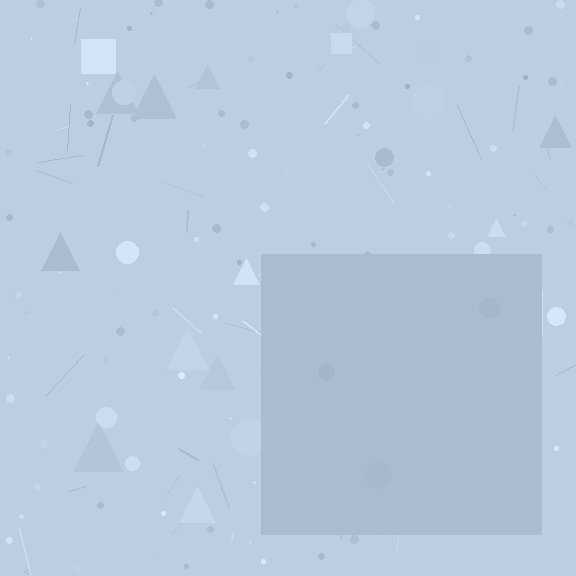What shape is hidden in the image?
A square is hidden in the image.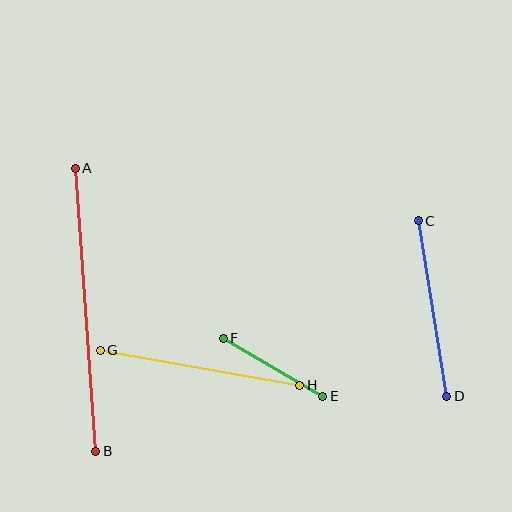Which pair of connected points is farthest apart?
Points A and B are farthest apart.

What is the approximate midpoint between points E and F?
The midpoint is at approximately (273, 367) pixels.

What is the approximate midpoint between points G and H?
The midpoint is at approximately (200, 368) pixels.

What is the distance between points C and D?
The distance is approximately 178 pixels.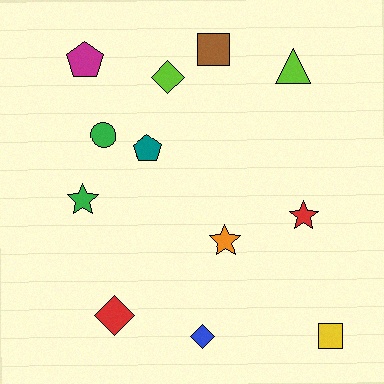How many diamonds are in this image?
There are 3 diamonds.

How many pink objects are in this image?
There are no pink objects.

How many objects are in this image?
There are 12 objects.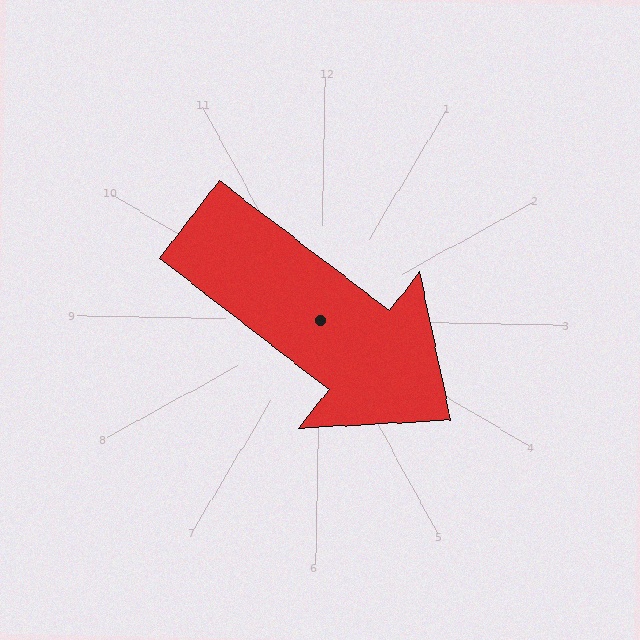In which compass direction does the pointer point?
Southeast.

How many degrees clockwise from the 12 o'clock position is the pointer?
Approximately 126 degrees.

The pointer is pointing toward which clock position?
Roughly 4 o'clock.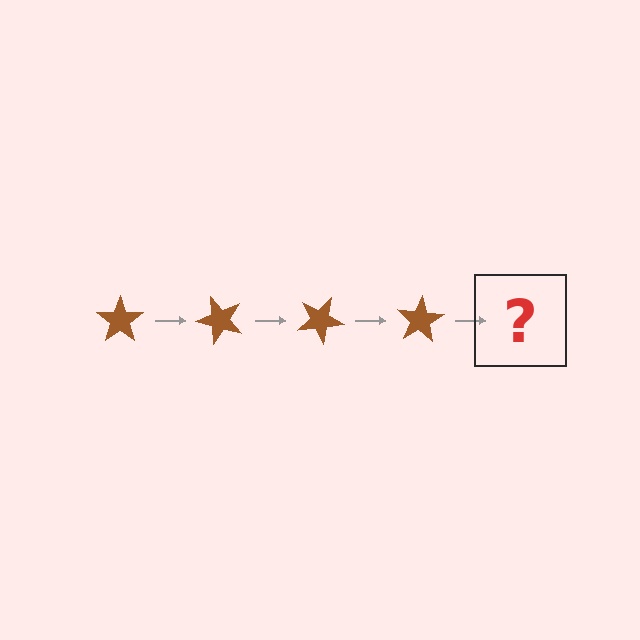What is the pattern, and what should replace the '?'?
The pattern is that the star rotates 50 degrees each step. The '?' should be a brown star rotated 200 degrees.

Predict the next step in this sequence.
The next step is a brown star rotated 200 degrees.